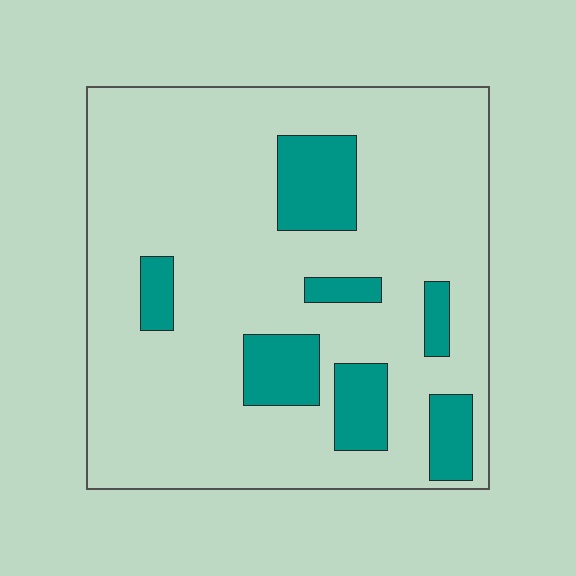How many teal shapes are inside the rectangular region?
7.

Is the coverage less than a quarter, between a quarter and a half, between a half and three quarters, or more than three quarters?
Less than a quarter.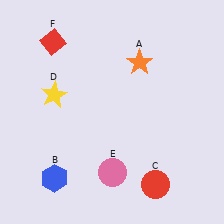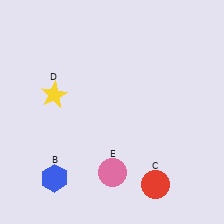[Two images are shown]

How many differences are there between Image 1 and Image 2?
There are 2 differences between the two images.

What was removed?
The orange star (A), the red diamond (F) were removed in Image 2.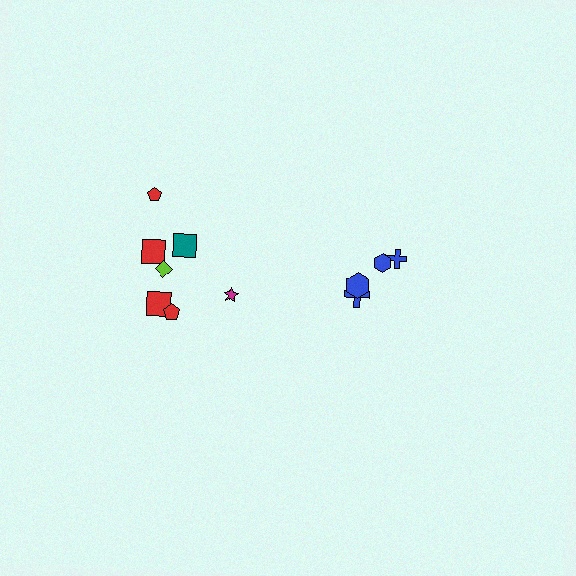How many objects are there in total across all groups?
There are 11 objects.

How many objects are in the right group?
There are 4 objects.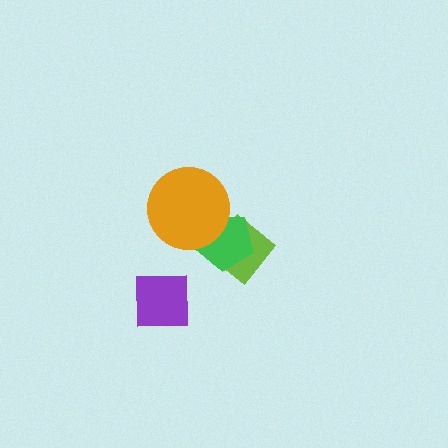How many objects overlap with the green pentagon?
2 objects overlap with the green pentagon.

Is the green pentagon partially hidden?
Yes, it is partially covered by another shape.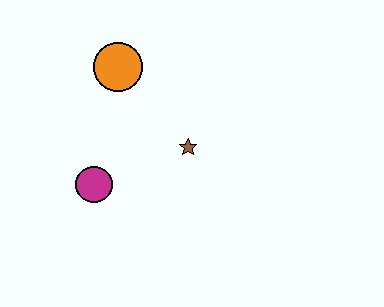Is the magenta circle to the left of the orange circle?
Yes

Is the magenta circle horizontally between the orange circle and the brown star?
No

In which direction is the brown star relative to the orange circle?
The brown star is below the orange circle.